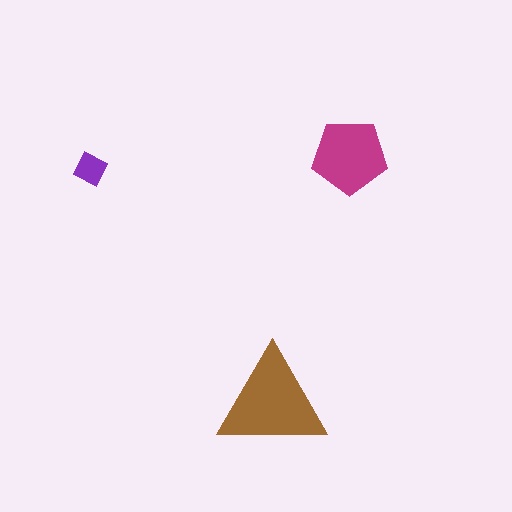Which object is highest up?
The magenta pentagon is topmost.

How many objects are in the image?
There are 3 objects in the image.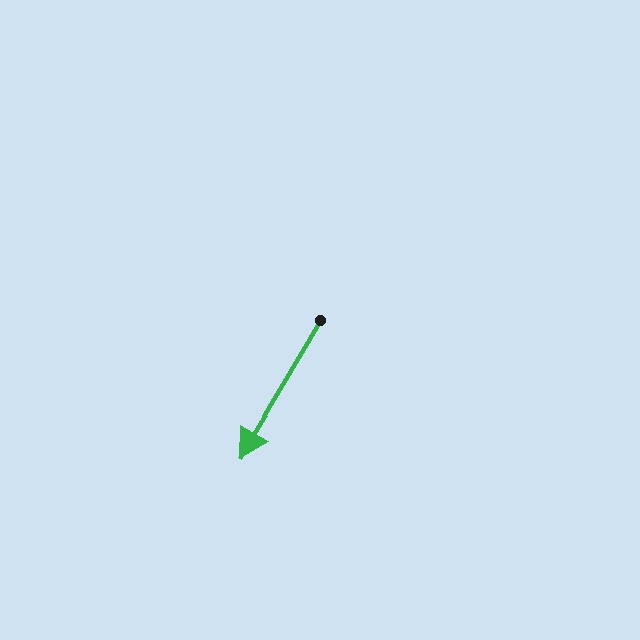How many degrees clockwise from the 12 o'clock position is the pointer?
Approximately 210 degrees.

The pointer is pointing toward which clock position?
Roughly 7 o'clock.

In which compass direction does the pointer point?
Southwest.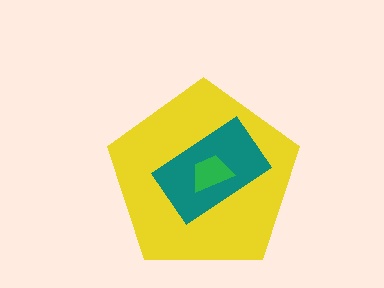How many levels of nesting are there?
3.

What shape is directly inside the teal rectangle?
The green trapezoid.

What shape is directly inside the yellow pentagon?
The teal rectangle.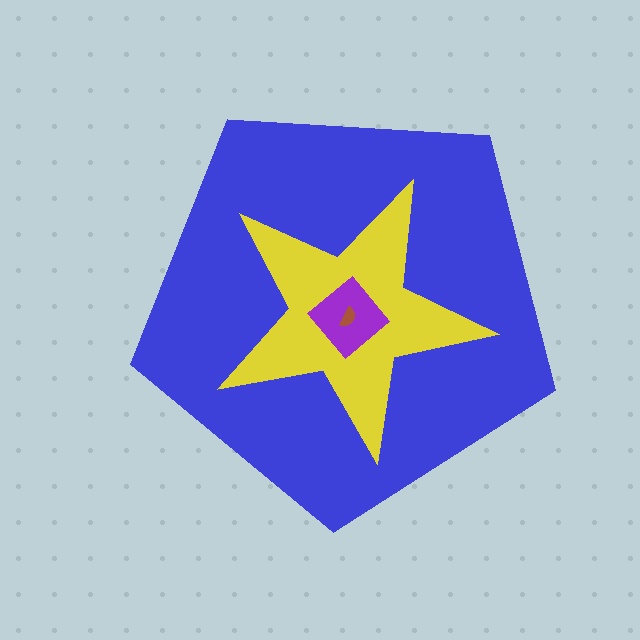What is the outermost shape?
The blue pentagon.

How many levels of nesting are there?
4.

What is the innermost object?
The brown semicircle.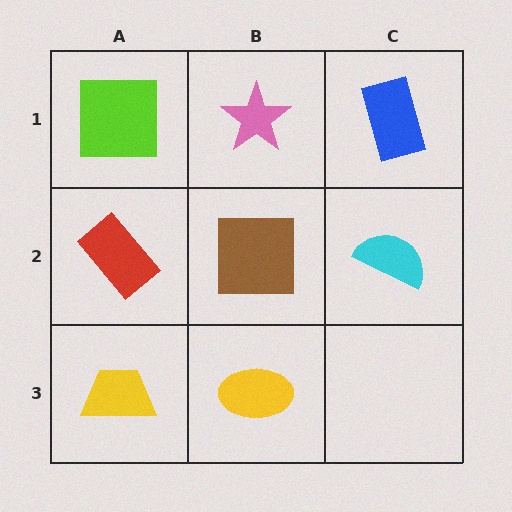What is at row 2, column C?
A cyan semicircle.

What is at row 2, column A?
A red rectangle.